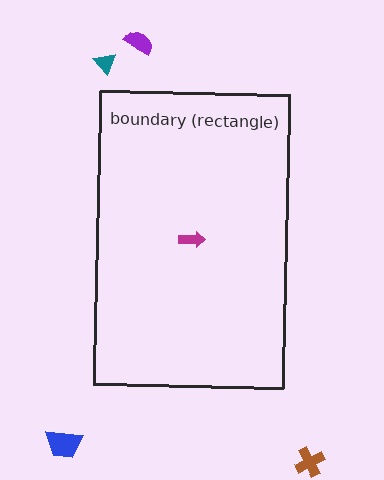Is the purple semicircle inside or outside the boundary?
Outside.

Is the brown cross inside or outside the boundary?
Outside.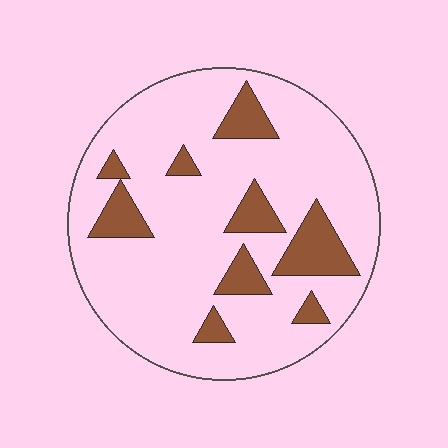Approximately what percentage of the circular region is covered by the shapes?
Approximately 20%.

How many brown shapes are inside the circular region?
9.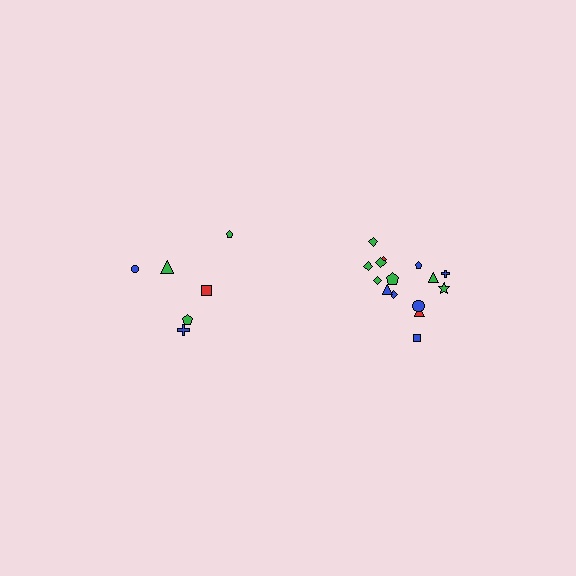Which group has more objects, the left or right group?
The right group.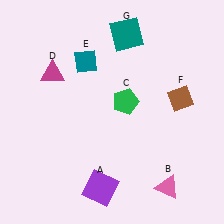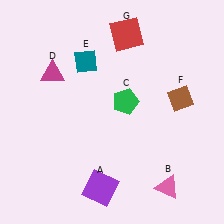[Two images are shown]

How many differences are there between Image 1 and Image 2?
There is 1 difference between the two images.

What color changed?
The square (G) changed from teal in Image 1 to red in Image 2.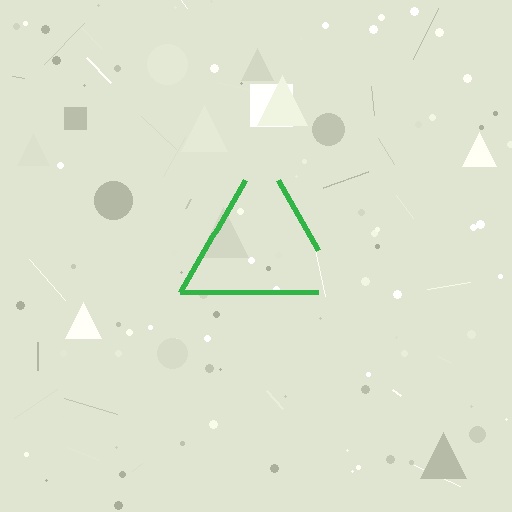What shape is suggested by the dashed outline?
The dashed outline suggests a triangle.